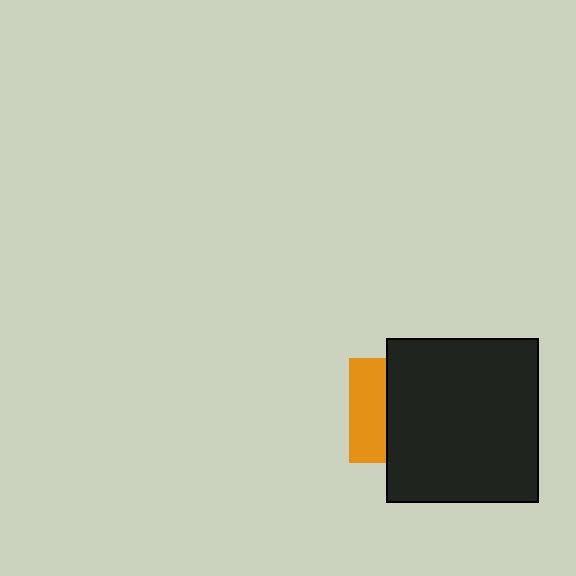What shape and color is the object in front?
The object in front is a black rectangle.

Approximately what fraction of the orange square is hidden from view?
Roughly 65% of the orange square is hidden behind the black rectangle.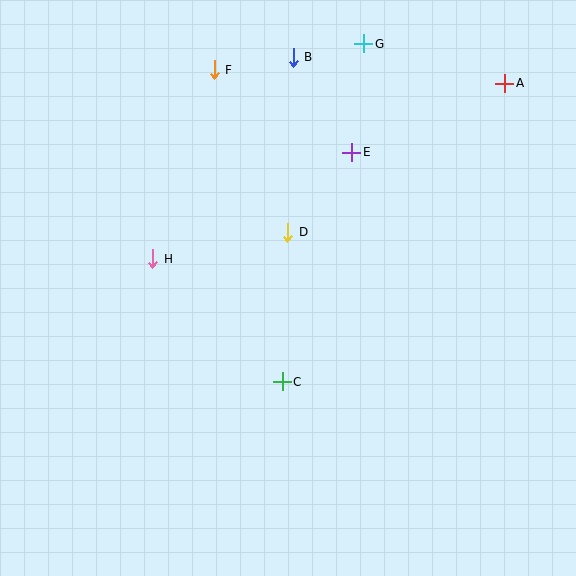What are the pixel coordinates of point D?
Point D is at (288, 232).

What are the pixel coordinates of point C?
Point C is at (282, 382).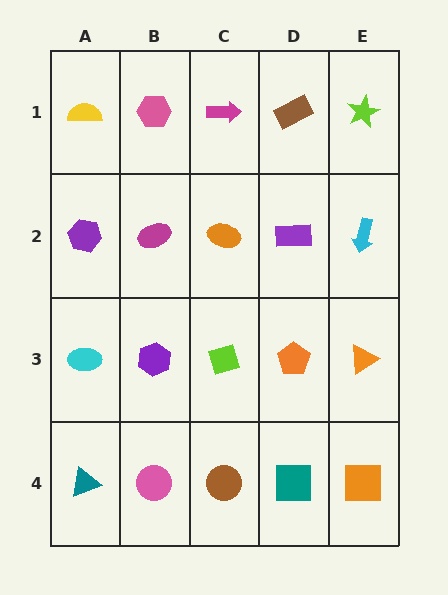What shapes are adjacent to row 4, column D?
An orange pentagon (row 3, column D), a brown circle (row 4, column C), an orange square (row 4, column E).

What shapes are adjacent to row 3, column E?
A cyan arrow (row 2, column E), an orange square (row 4, column E), an orange pentagon (row 3, column D).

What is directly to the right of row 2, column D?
A cyan arrow.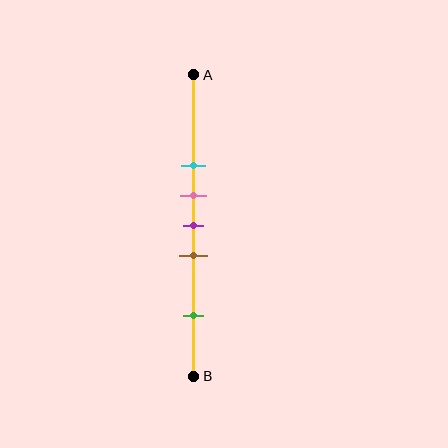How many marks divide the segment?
There are 5 marks dividing the segment.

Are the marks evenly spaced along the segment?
No, the marks are not evenly spaced.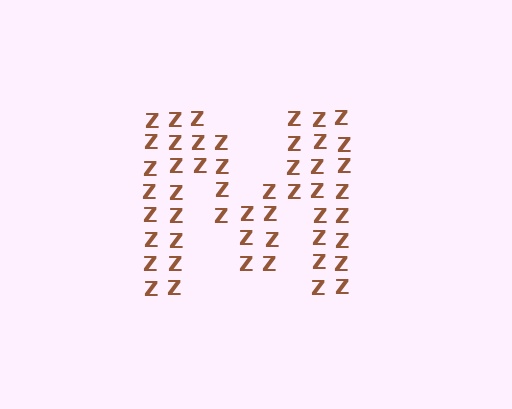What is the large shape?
The large shape is the letter M.